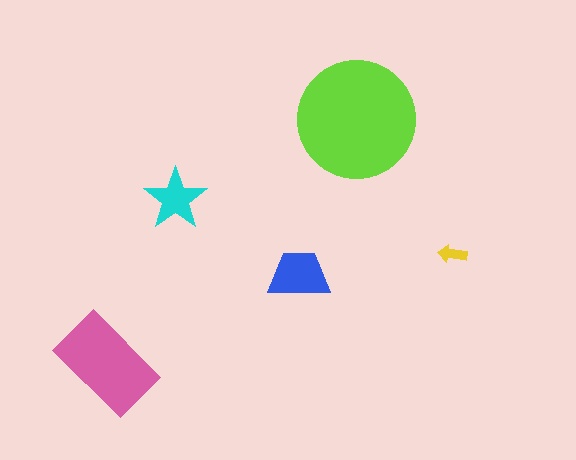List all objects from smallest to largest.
The yellow arrow, the cyan star, the blue trapezoid, the pink rectangle, the lime circle.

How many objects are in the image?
There are 5 objects in the image.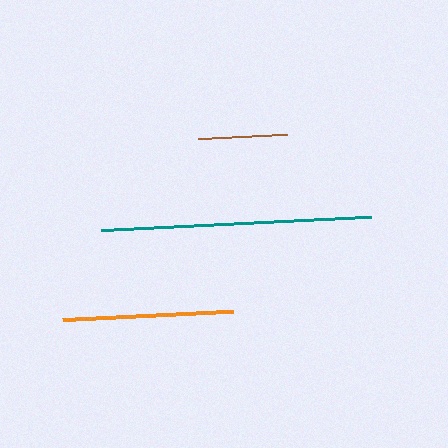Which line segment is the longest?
The teal line is the longest at approximately 270 pixels.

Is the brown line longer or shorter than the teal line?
The teal line is longer than the brown line.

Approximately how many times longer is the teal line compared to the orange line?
The teal line is approximately 1.6 times the length of the orange line.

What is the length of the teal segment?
The teal segment is approximately 270 pixels long.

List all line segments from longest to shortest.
From longest to shortest: teal, orange, brown.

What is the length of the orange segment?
The orange segment is approximately 171 pixels long.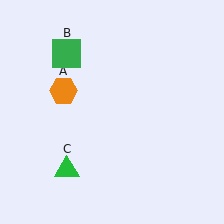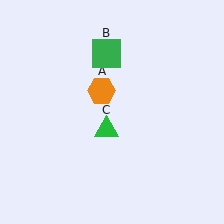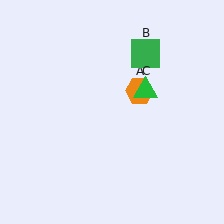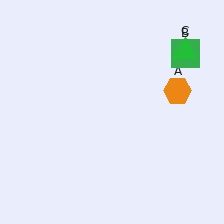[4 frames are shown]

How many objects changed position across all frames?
3 objects changed position: orange hexagon (object A), green square (object B), green triangle (object C).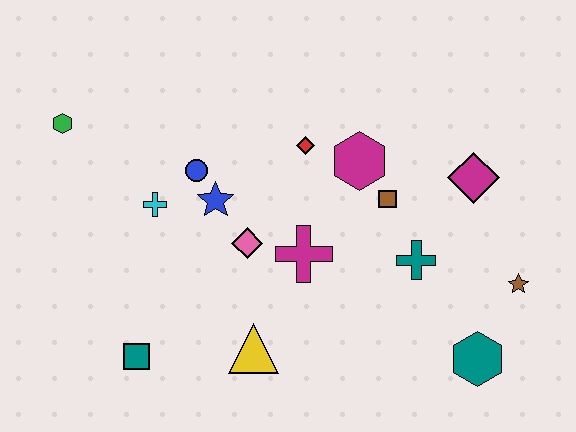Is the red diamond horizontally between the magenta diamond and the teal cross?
No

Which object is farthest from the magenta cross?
The green hexagon is farthest from the magenta cross.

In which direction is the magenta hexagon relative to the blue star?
The magenta hexagon is to the right of the blue star.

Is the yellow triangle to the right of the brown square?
No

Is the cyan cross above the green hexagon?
No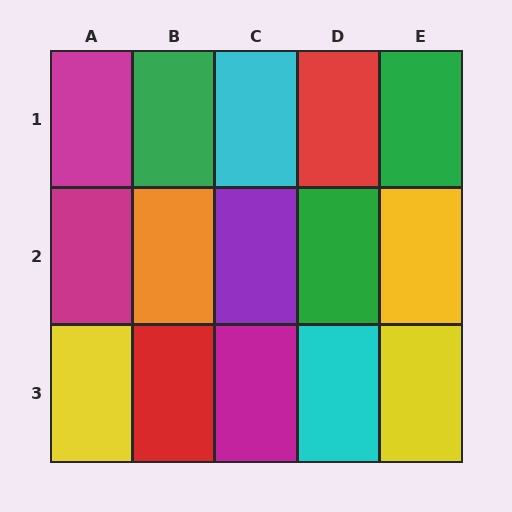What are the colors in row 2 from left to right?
Magenta, orange, purple, green, yellow.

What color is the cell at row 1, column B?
Green.